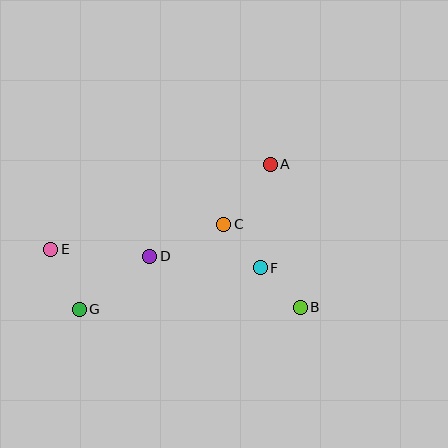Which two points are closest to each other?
Points B and F are closest to each other.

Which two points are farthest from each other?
Points B and E are farthest from each other.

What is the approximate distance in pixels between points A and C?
The distance between A and C is approximately 76 pixels.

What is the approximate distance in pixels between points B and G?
The distance between B and G is approximately 221 pixels.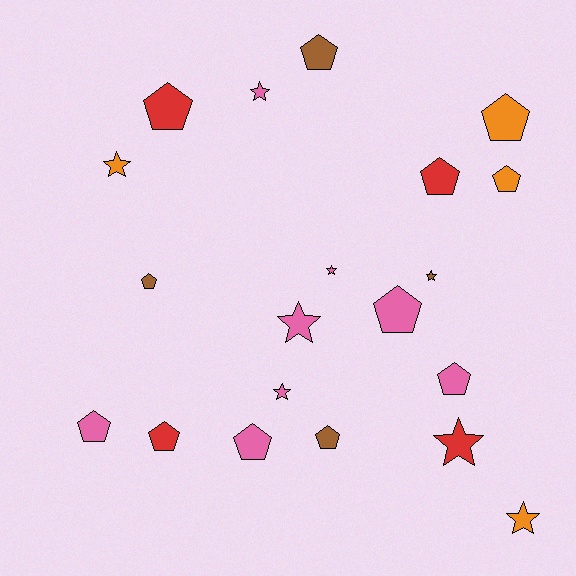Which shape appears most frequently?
Pentagon, with 12 objects.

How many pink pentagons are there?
There are 4 pink pentagons.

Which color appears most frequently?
Pink, with 8 objects.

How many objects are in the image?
There are 20 objects.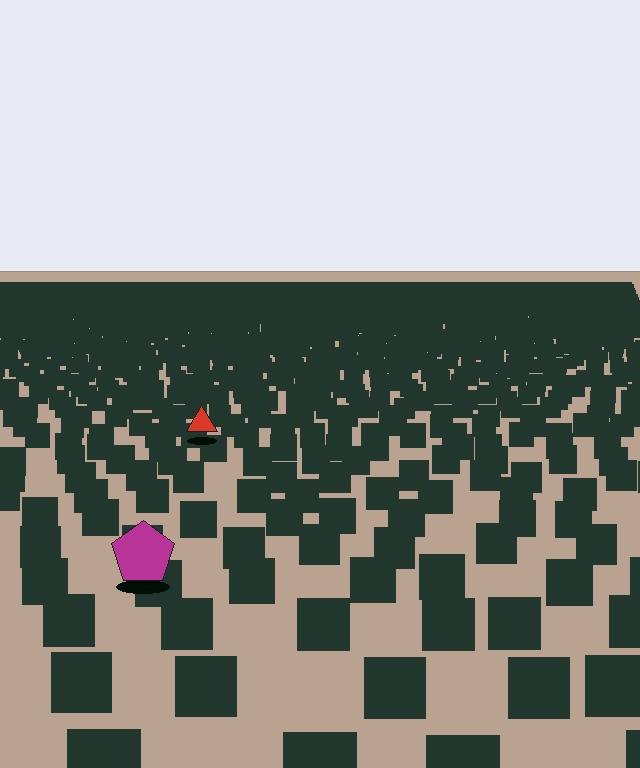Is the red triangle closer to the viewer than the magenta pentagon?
No. The magenta pentagon is closer — you can tell from the texture gradient: the ground texture is coarser near it.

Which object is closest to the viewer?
The magenta pentagon is closest. The texture marks near it are larger and more spread out.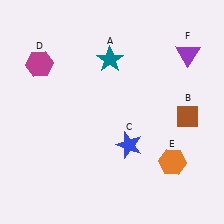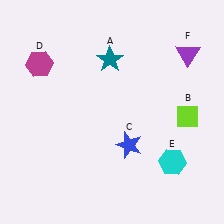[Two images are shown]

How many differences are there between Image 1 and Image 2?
There are 2 differences between the two images.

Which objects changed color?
B changed from brown to lime. E changed from orange to cyan.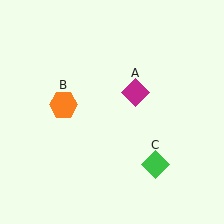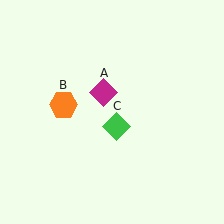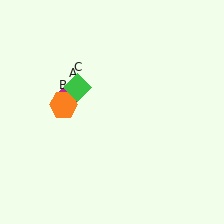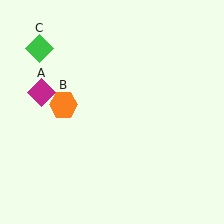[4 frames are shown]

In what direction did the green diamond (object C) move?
The green diamond (object C) moved up and to the left.